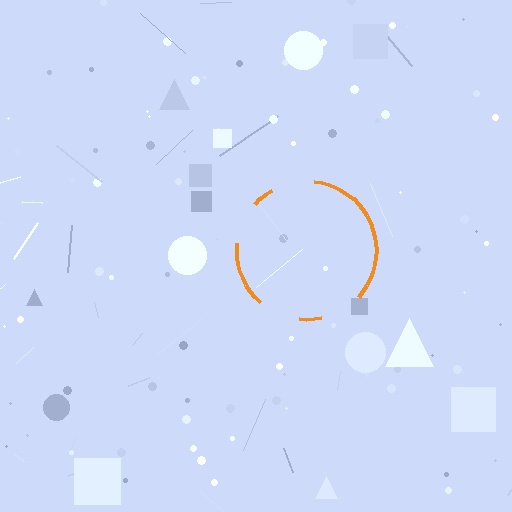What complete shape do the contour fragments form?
The contour fragments form a circle.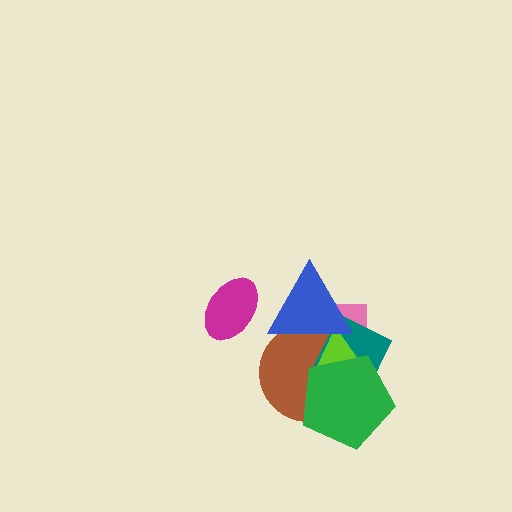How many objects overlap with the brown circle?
5 objects overlap with the brown circle.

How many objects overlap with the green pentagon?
4 objects overlap with the green pentagon.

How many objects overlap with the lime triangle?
5 objects overlap with the lime triangle.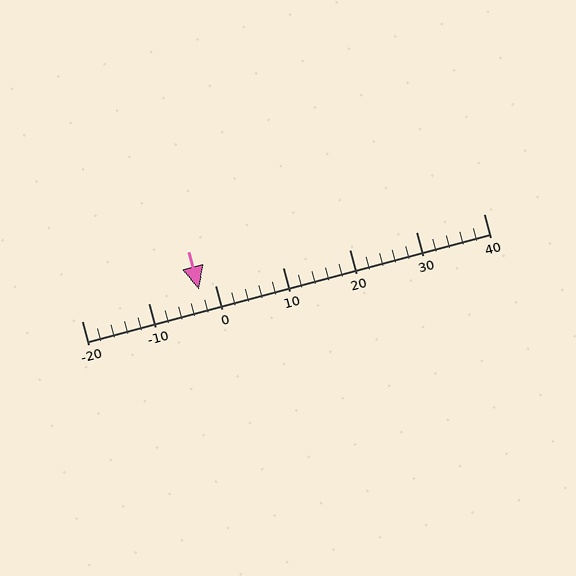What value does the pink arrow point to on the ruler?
The pink arrow points to approximately -2.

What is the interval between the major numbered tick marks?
The major tick marks are spaced 10 units apart.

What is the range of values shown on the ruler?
The ruler shows values from -20 to 40.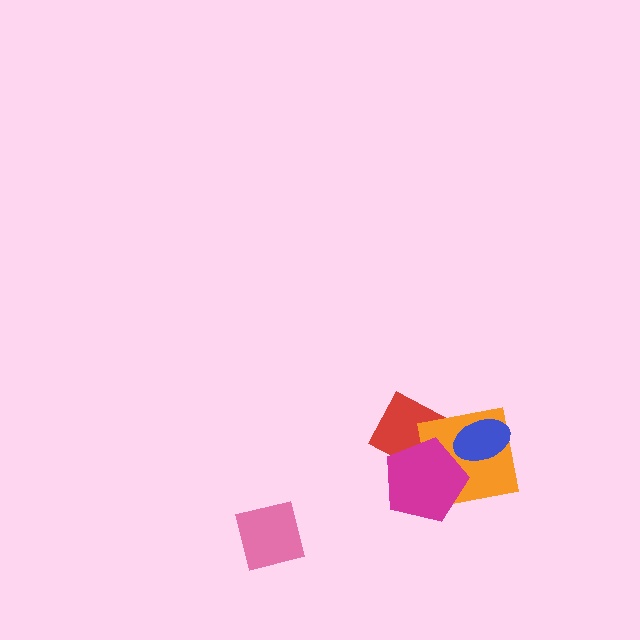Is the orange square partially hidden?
Yes, it is partially covered by another shape.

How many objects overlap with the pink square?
0 objects overlap with the pink square.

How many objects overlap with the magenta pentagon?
2 objects overlap with the magenta pentagon.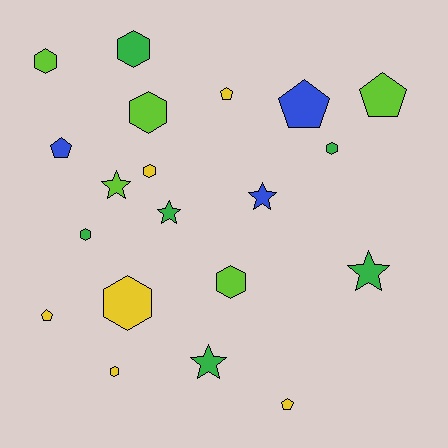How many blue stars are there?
There is 1 blue star.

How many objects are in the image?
There are 20 objects.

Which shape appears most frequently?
Hexagon, with 9 objects.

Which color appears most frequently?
Green, with 6 objects.